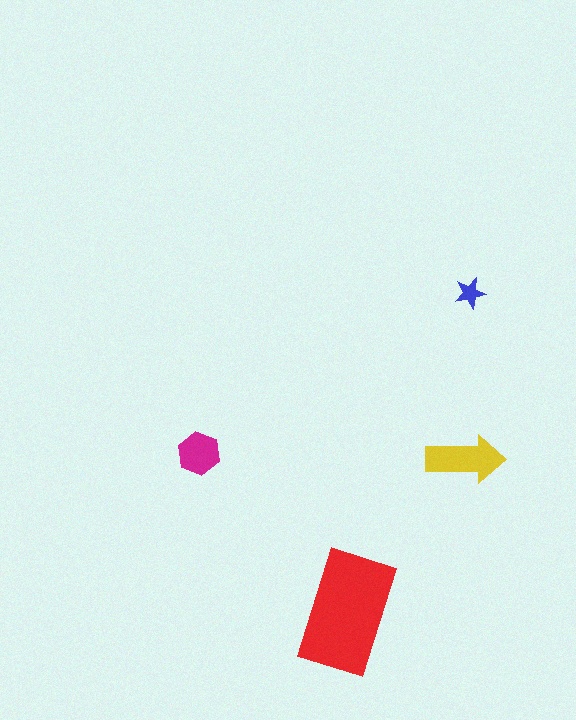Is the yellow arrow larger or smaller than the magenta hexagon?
Larger.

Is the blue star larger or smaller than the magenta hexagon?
Smaller.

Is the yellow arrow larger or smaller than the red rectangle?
Smaller.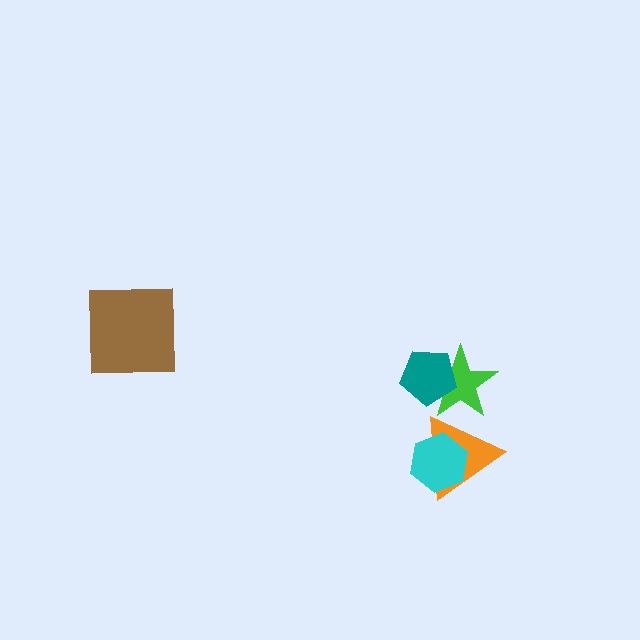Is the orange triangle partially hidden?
Yes, it is partially covered by another shape.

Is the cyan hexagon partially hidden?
No, no other shape covers it.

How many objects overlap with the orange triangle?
2 objects overlap with the orange triangle.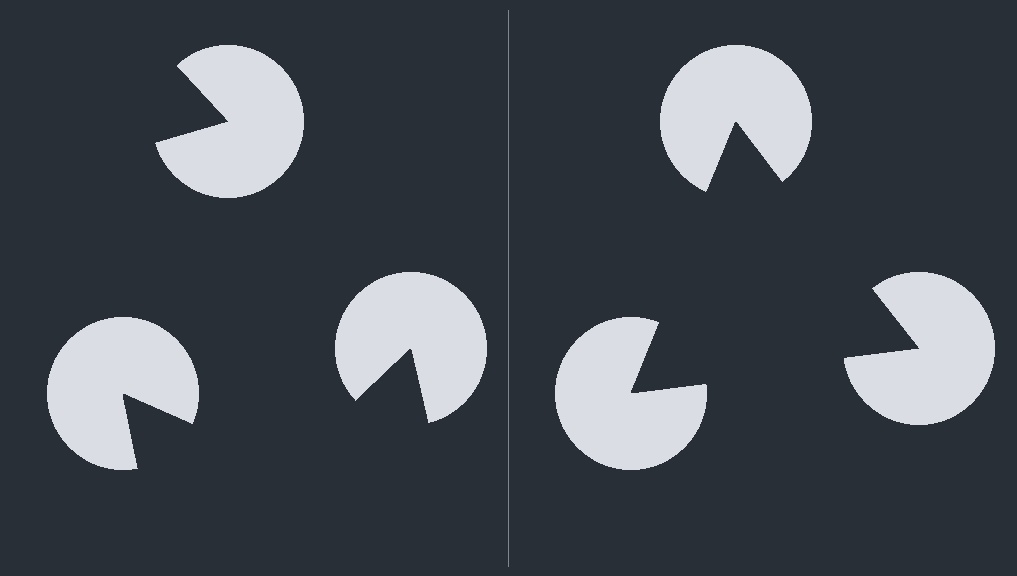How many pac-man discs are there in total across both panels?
6 — 3 on each side.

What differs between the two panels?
The pac-man discs are positioned identically on both sides; only the wedge orientations differ. On the right they align to a triangle; on the left they are misaligned.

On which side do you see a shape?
An illusory triangle appears on the right side. On the left side the wedge cuts are rotated, so no coherent shape forms.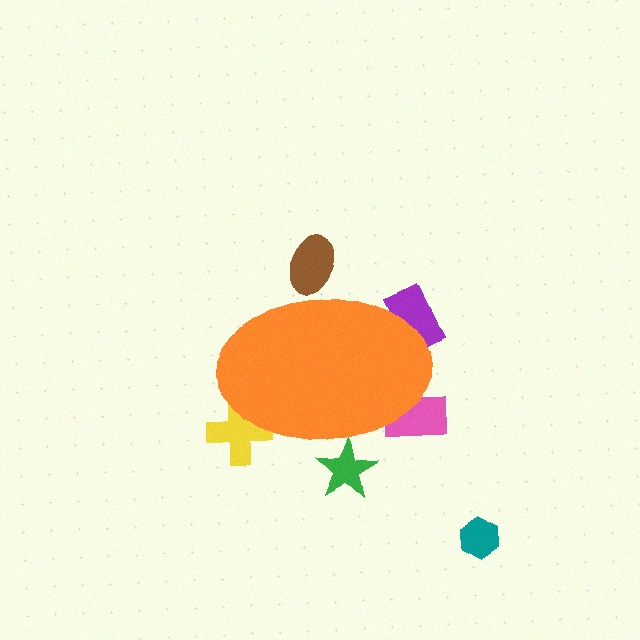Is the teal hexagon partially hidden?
No, the teal hexagon is fully visible.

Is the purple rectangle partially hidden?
Yes, the purple rectangle is partially hidden behind the orange ellipse.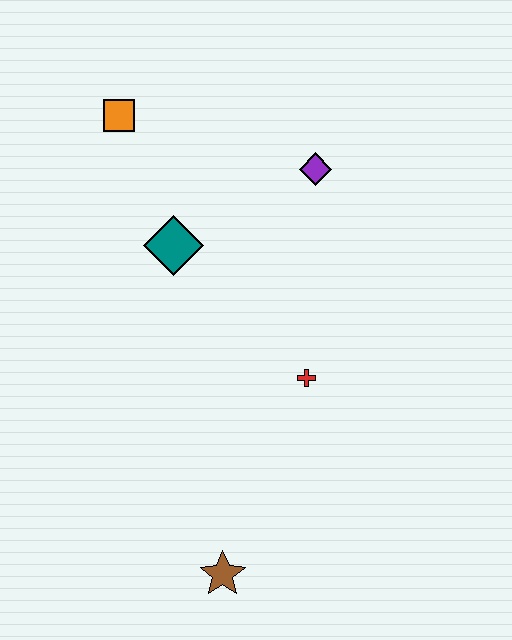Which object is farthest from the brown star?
The orange square is farthest from the brown star.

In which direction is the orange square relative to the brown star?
The orange square is above the brown star.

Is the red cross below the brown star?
No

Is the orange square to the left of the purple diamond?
Yes